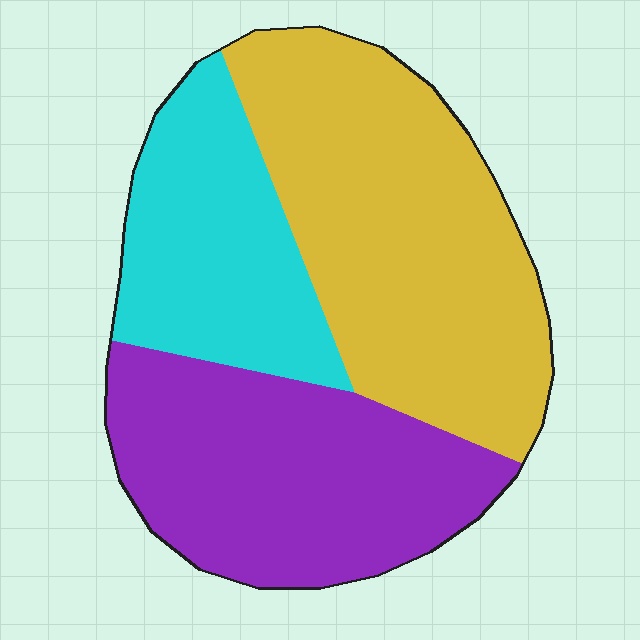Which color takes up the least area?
Cyan, at roughly 25%.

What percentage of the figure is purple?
Purple covers about 35% of the figure.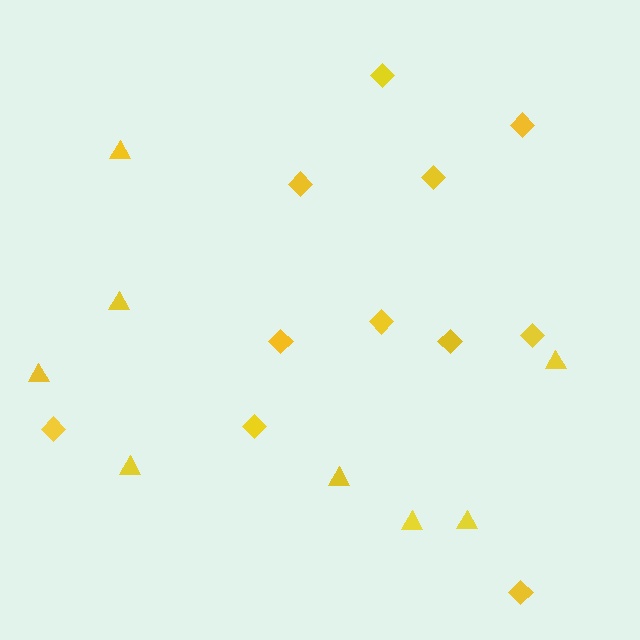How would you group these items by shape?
There are 2 groups: one group of triangles (8) and one group of diamonds (11).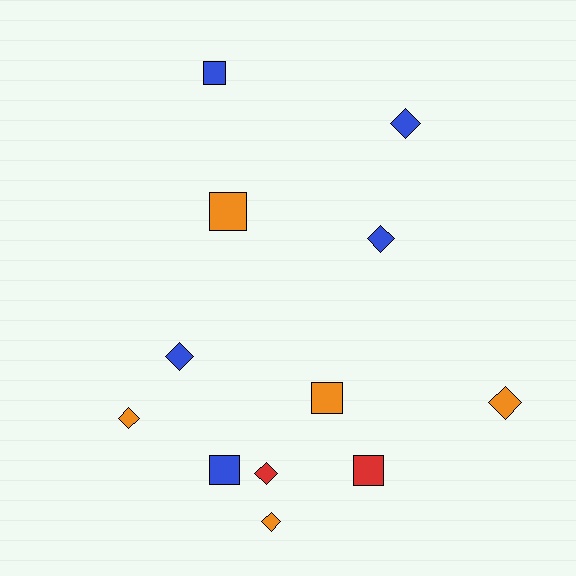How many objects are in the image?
There are 12 objects.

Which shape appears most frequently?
Diamond, with 7 objects.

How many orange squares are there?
There are 2 orange squares.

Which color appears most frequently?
Blue, with 5 objects.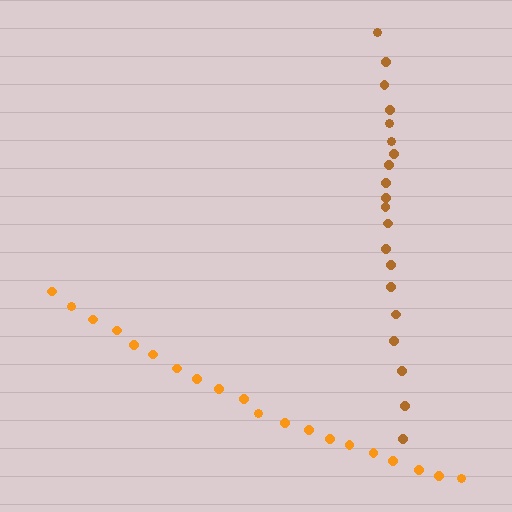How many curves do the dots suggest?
There are 2 distinct paths.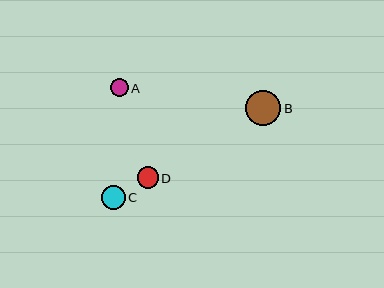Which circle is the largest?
Circle B is the largest with a size of approximately 35 pixels.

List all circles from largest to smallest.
From largest to smallest: B, C, D, A.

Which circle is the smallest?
Circle A is the smallest with a size of approximately 18 pixels.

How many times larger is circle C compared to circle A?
Circle C is approximately 1.3 times the size of circle A.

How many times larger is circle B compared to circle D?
Circle B is approximately 1.7 times the size of circle D.